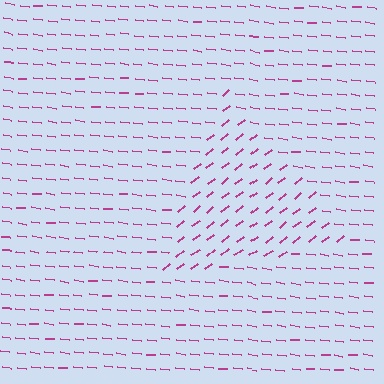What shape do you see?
I see a triangle.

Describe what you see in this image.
The image is filled with small magenta line segments. A triangle region in the image has lines oriented differently from the surrounding lines, creating a visible texture boundary.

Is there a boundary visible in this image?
Yes, there is a texture boundary formed by a change in line orientation.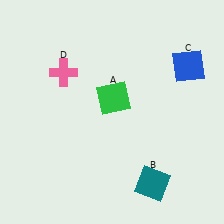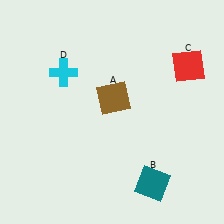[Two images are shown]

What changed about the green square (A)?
In Image 1, A is green. In Image 2, it changed to brown.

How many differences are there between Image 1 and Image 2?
There are 3 differences between the two images.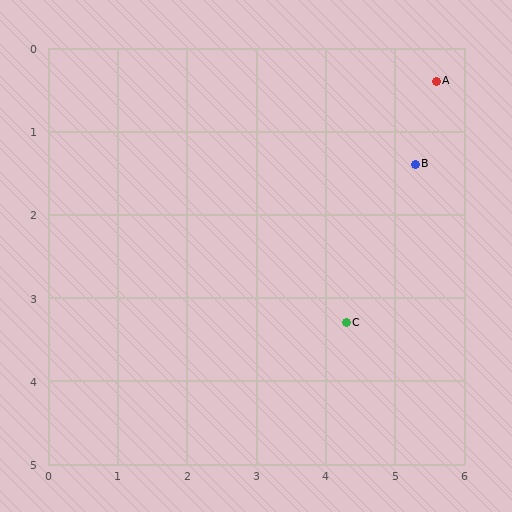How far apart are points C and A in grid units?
Points C and A are about 3.2 grid units apart.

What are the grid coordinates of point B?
Point B is at approximately (5.3, 1.4).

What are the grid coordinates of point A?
Point A is at approximately (5.6, 0.4).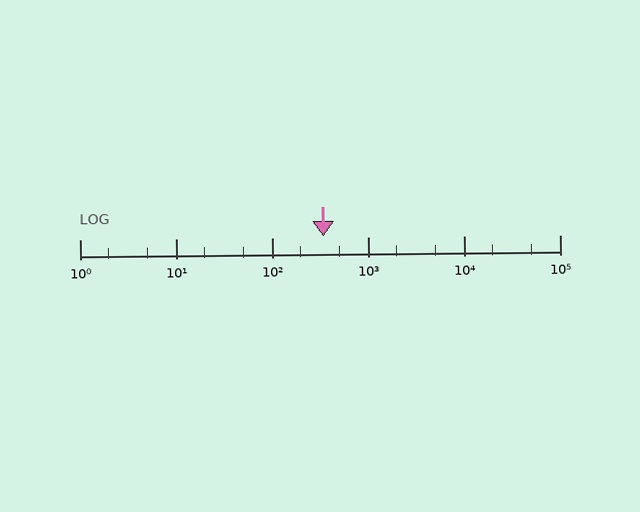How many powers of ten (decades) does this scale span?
The scale spans 5 decades, from 1 to 100000.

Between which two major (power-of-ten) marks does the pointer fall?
The pointer is between 100 and 1000.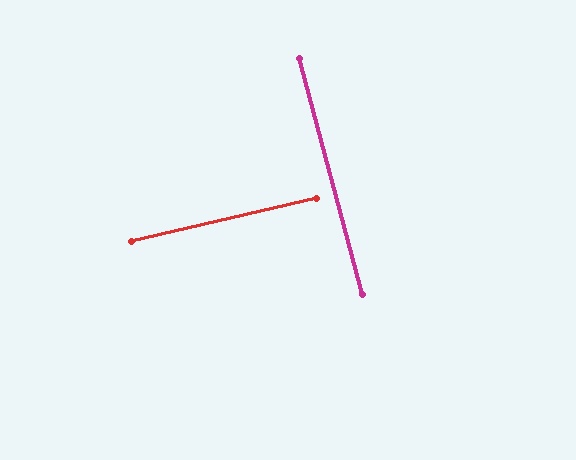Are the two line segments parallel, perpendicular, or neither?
Perpendicular — they meet at approximately 88°.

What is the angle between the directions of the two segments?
Approximately 88 degrees.